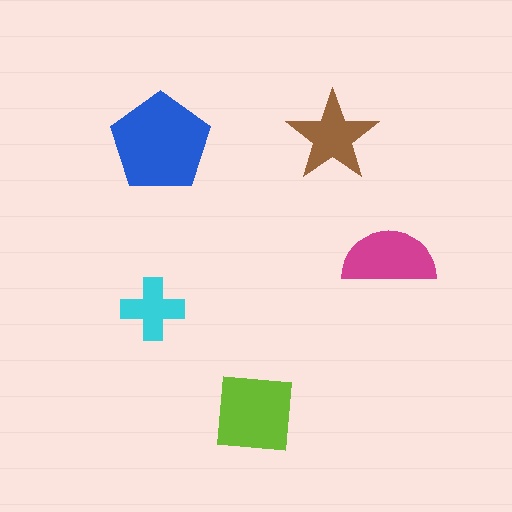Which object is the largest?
The blue pentagon.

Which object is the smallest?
The cyan cross.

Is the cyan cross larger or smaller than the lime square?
Smaller.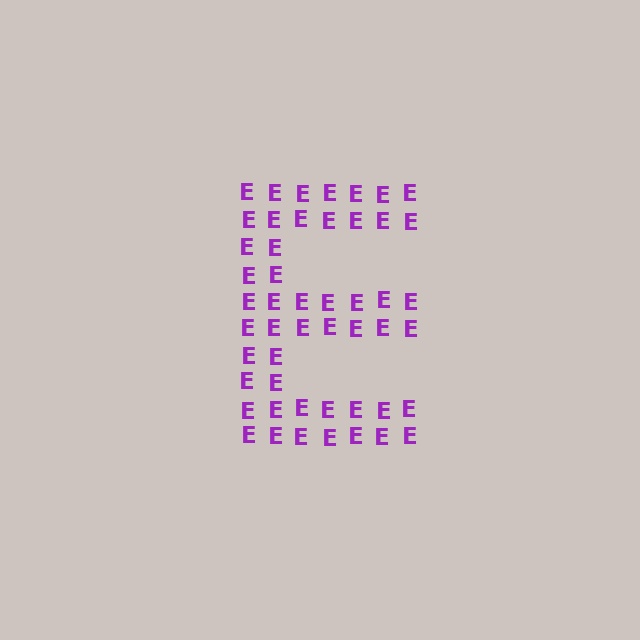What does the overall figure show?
The overall figure shows the letter E.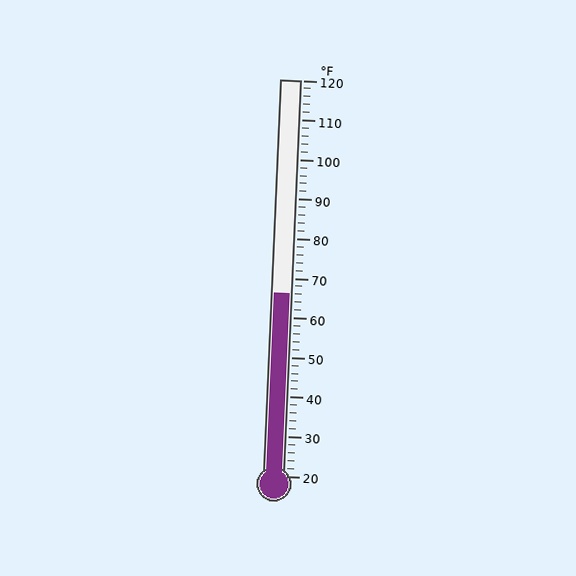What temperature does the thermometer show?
The thermometer shows approximately 66°F.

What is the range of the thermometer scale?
The thermometer scale ranges from 20°F to 120°F.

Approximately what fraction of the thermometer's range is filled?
The thermometer is filled to approximately 45% of its range.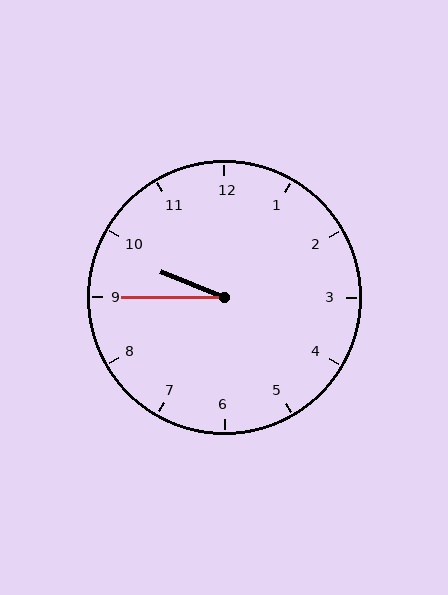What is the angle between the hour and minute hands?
Approximately 22 degrees.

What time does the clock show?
9:45.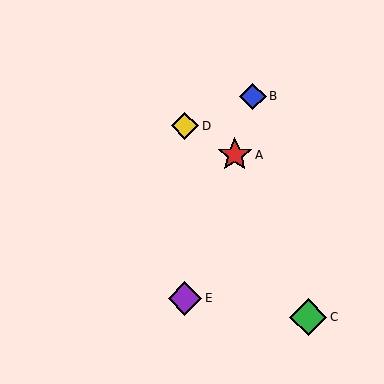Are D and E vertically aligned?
Yes, both are at x≈185.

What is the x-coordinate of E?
Object E is at x≈185.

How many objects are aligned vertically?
2 objects (D, E) are aligned vertically.